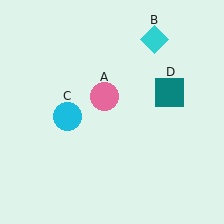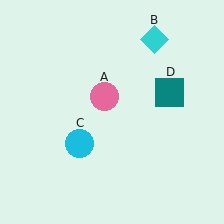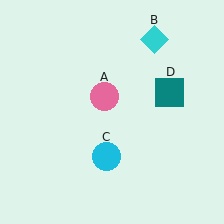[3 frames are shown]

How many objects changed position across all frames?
1 object changed position: cyan circle (object C).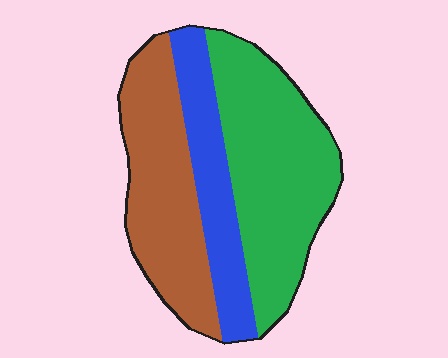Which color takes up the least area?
Blue, at roughly 20%.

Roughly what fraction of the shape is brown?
Brown takes up between a third and a half of the shape.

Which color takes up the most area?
Green, at roughly 45%.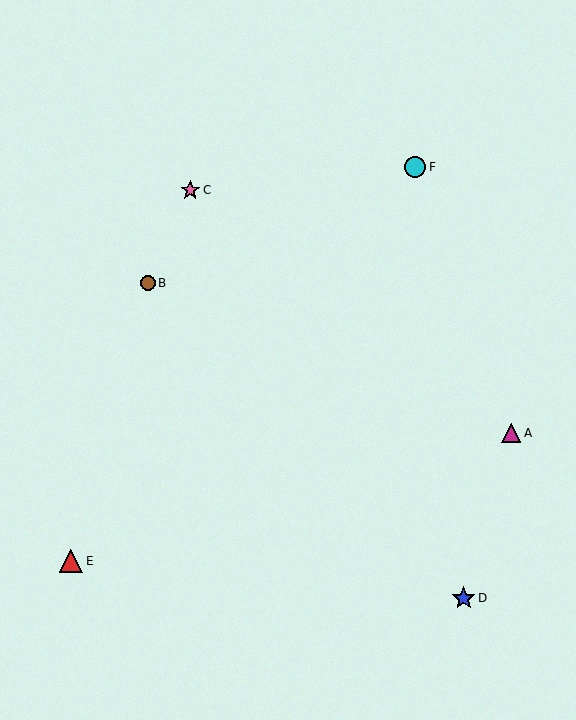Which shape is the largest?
The red triangle (labeled E) is the largest.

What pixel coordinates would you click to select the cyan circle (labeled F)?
Click at (415, 167) to select the cyan circle F.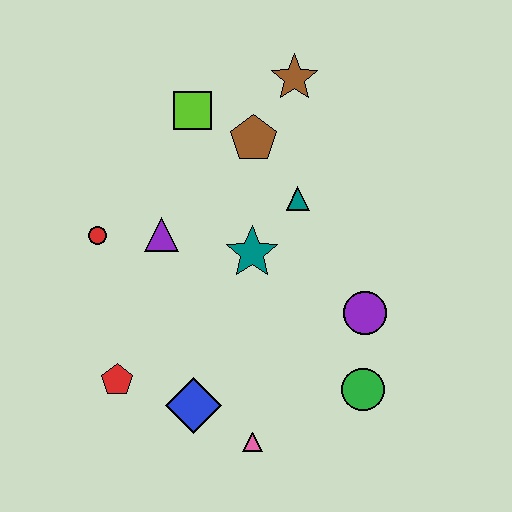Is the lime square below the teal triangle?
No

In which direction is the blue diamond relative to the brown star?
The blue diamond is below the brown star.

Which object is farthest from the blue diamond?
The brown star is farthest from the blue diamond.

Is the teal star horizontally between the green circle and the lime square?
Yes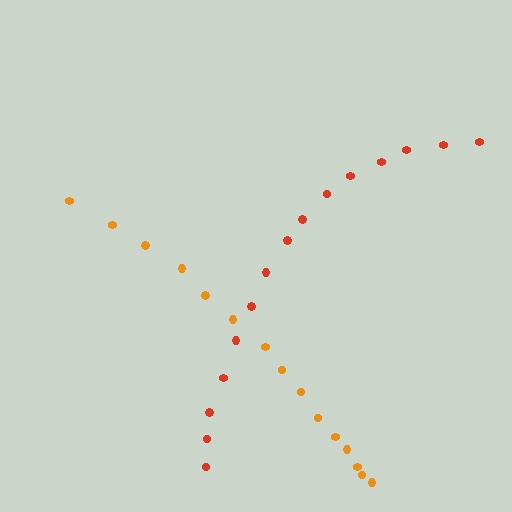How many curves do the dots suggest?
There are 2 distinct paths.